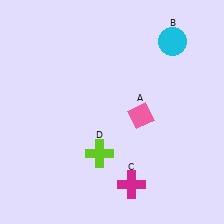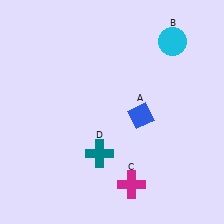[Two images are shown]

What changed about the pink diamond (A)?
In Image 1, A is pink. In Image 2, it changed to blue.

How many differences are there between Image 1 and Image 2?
There are 2 differences between the two images.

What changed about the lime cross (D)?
In Image 1, D is lime. In Image 2, it changed to teal.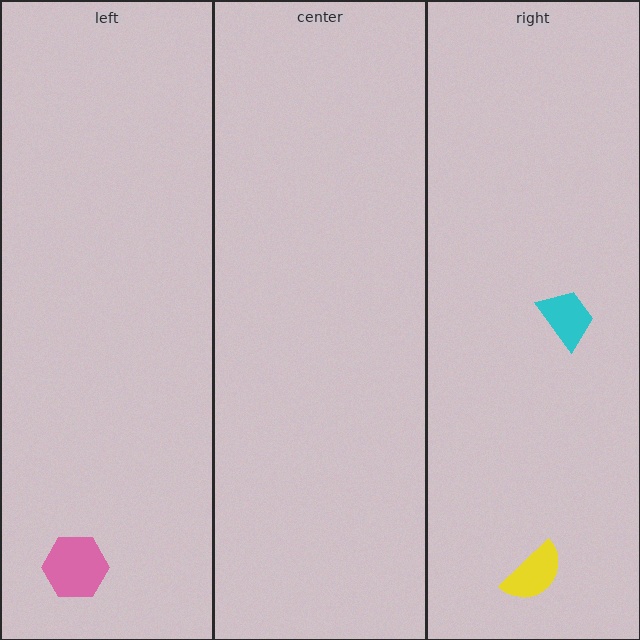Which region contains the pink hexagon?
The left region.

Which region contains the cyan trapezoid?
The right region.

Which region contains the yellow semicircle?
The right region.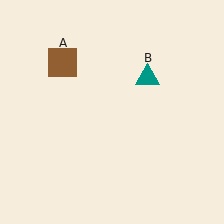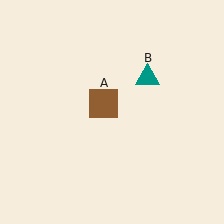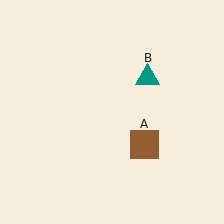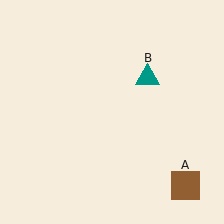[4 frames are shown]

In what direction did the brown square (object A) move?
The brown square (object A) moved down and to the right.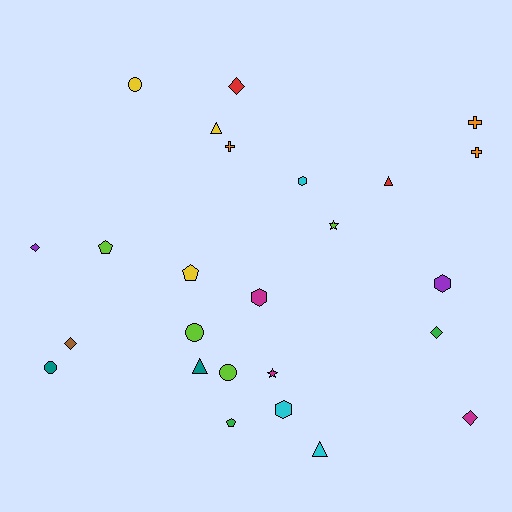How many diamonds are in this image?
There are 5 diamonds.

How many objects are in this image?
There are 25 objects.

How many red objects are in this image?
There are 2 red objects.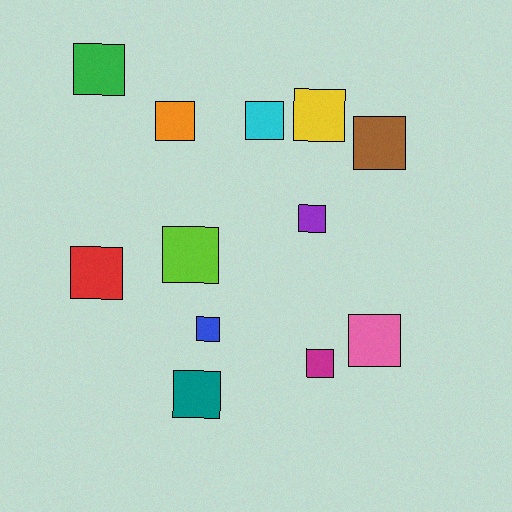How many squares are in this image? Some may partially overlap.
There are 12 squares.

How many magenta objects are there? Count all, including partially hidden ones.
There is 1 magenta object.